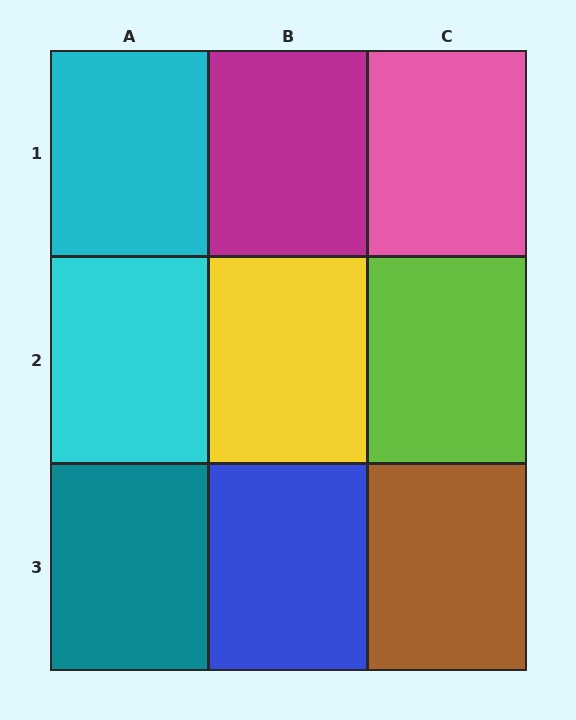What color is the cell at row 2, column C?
Lime.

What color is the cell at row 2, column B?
Yellow.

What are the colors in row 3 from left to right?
Teal, blue, brown.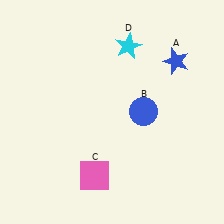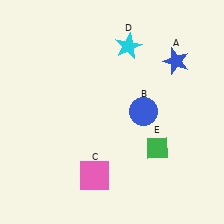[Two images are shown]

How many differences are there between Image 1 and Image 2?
There is 1 difference between the two images.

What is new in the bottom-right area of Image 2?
A green diamond (E) was added in the bottom-right area of Image 2.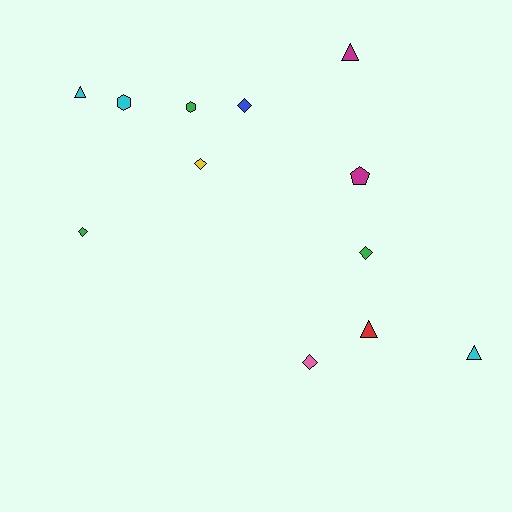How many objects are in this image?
There are 12 objects.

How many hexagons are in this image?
There are 2 hexagons.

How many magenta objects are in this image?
There are 2 magenta objects.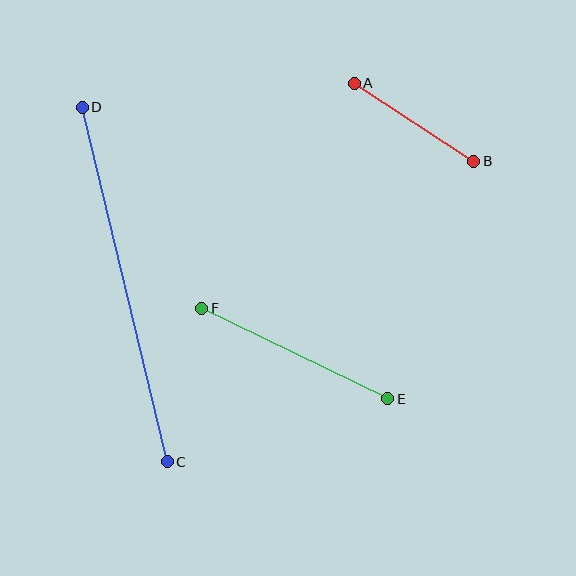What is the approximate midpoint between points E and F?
The midpoint is at approximately (295, 354) pixels.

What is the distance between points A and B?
The distance is approximately 143 pixels.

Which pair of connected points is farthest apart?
Points C and D are farthest apart.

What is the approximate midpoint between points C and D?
The midpoint is at approximately (125, 284) pixels.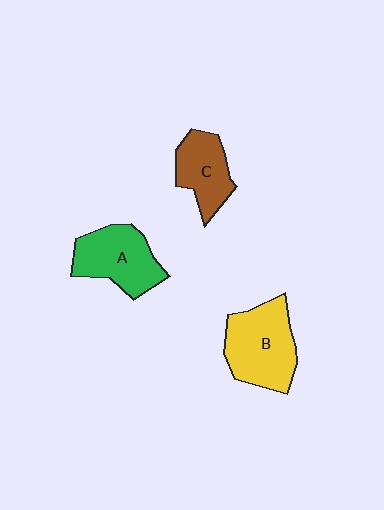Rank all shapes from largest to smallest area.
From largest to smallest: B (yellow), A (green), C (brown).